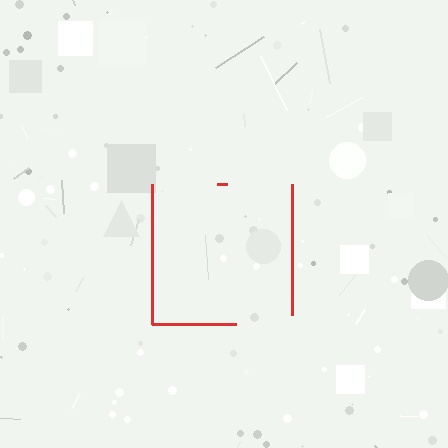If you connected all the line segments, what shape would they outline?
They would outline a square.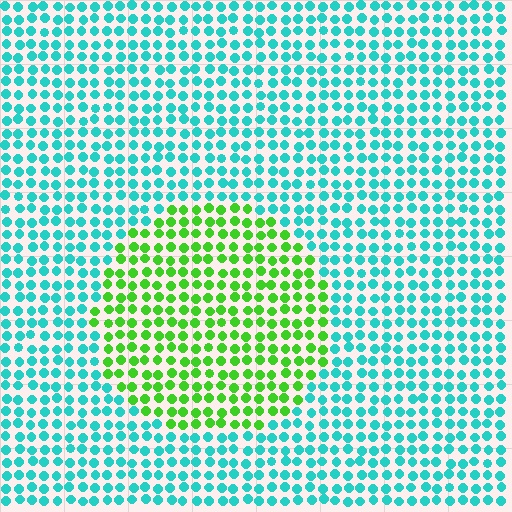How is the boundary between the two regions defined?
The boundary is defined purely by a slight shift in hue (about 64 degrees). Spacing, size, and orientation are identical on both sides.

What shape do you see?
I see a circle.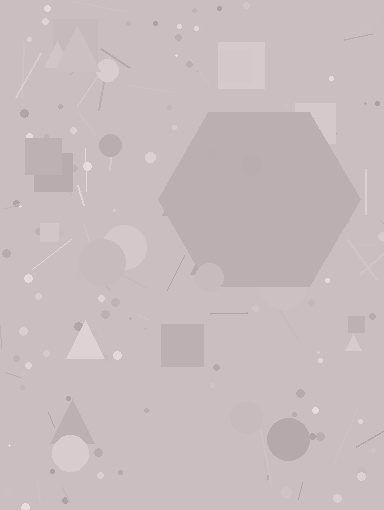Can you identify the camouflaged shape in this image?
The camouflaged shape is a hexagon.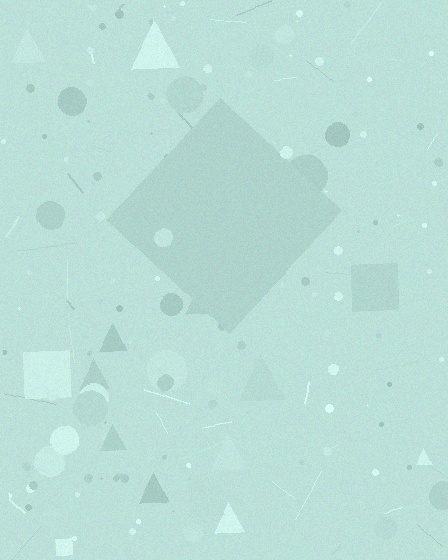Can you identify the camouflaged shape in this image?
The camouflaged shape is a diamond.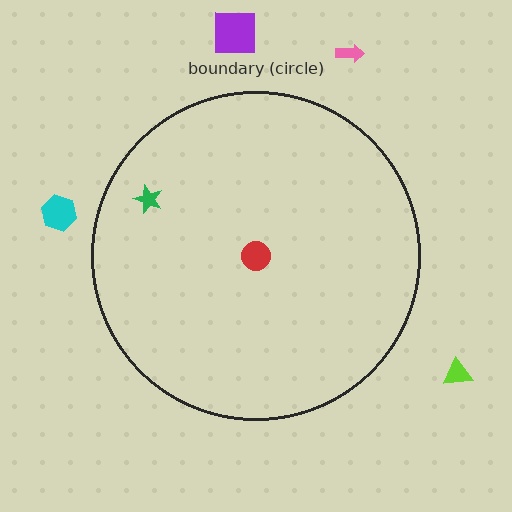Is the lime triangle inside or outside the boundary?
Outside.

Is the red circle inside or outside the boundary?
Inside.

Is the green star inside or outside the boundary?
Inside.